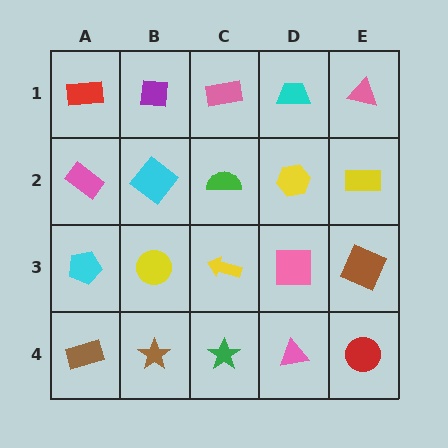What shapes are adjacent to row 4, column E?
A brown square (row 3, column E), a pink triangle (row 4, column D).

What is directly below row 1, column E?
A yellow rectangle.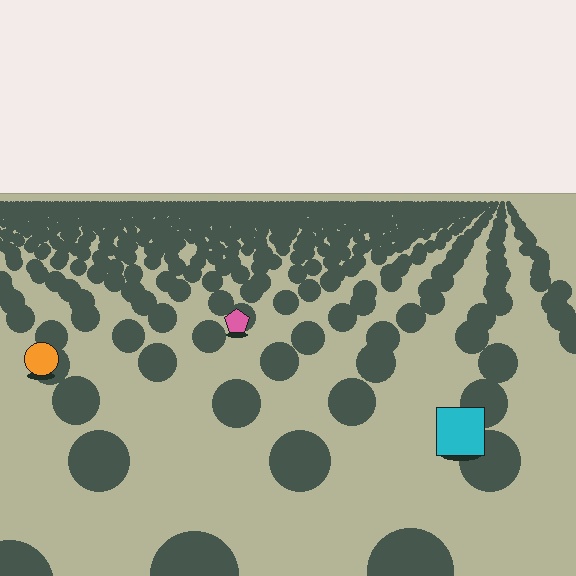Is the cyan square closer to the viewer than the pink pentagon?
Yes. The cyan square is closer — you can tell from the texture gradient: the ground texture is coarser near it.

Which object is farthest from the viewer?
The pink pentagon is farthest from the viewer. It appears smaller and the ground texture around it is denser.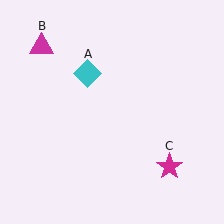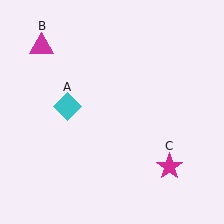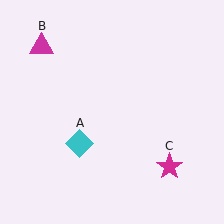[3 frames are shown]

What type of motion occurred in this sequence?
The cyan diamond (object A) rotated counterclockwise around the center of the scene.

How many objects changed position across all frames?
1 object changed position: cyan diamond (object A).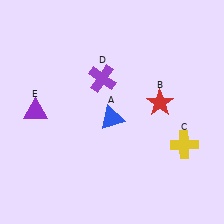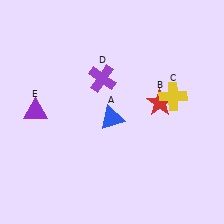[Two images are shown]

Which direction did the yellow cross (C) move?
The yellow cross (C) moved up.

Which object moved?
The yellow cross (C) moved up.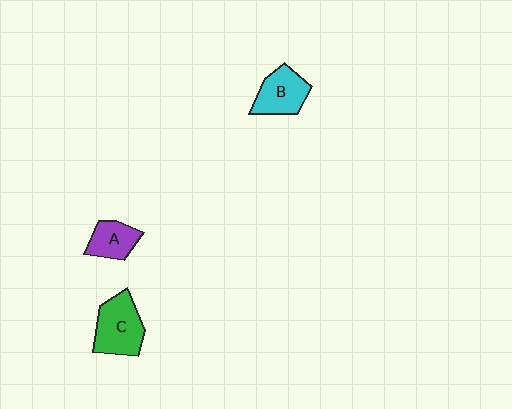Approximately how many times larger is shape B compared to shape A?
Approximately 1.3 times.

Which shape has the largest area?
Shape C (green).